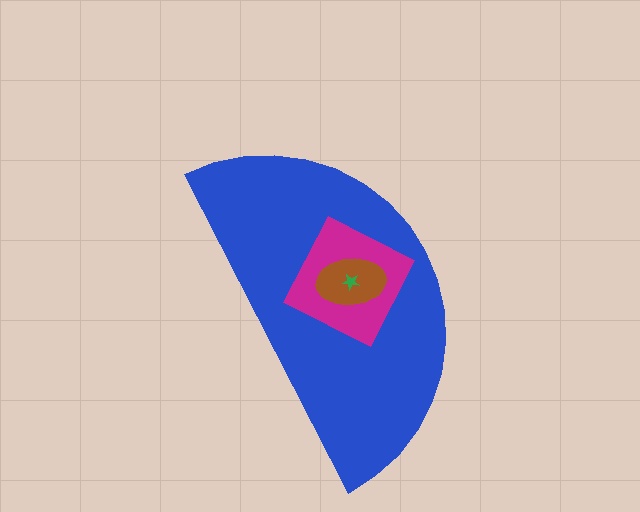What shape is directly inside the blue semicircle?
The magenta diamond.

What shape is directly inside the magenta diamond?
The brown ellipse.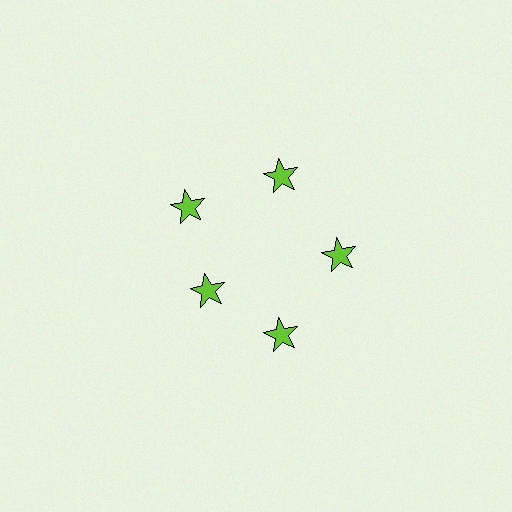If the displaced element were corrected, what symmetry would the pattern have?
It would have 5-fold rotational symmetry — the pattern would map onto itself every 72 degrees.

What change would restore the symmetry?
The symmetry would be restored by moving it outward, back onto the ring so that all 5 stars sit at equal angles and equal distance from the center.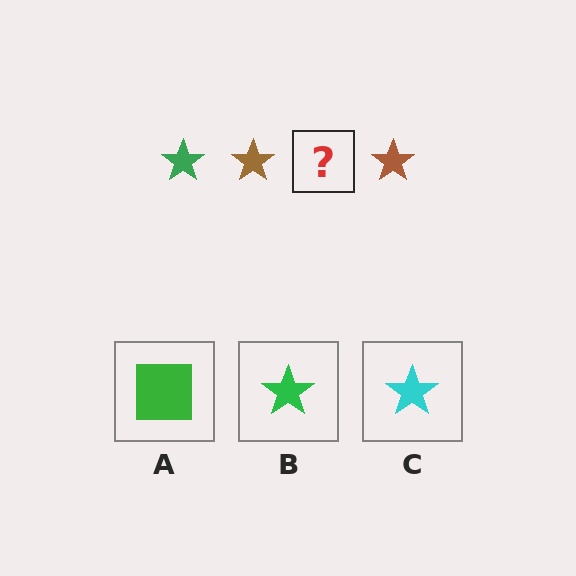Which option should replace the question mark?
Option B.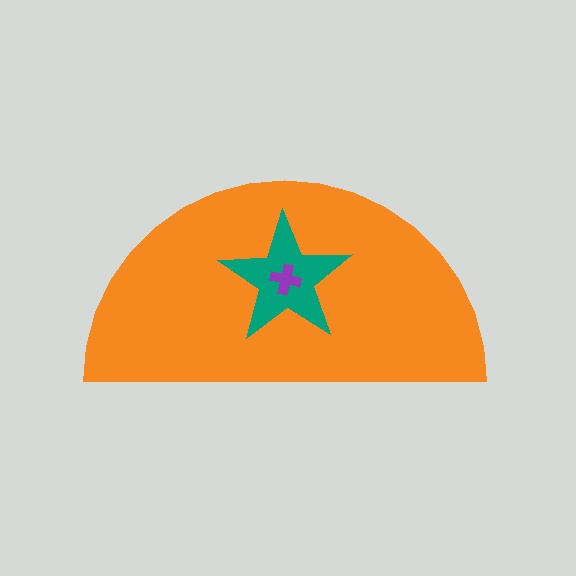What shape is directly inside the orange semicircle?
The teal star.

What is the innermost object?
The purple cross.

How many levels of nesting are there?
3.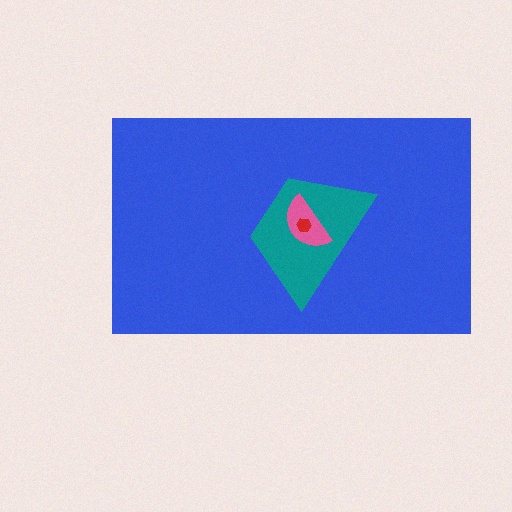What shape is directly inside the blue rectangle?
The teal trapezoid.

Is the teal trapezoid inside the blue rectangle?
Yes.